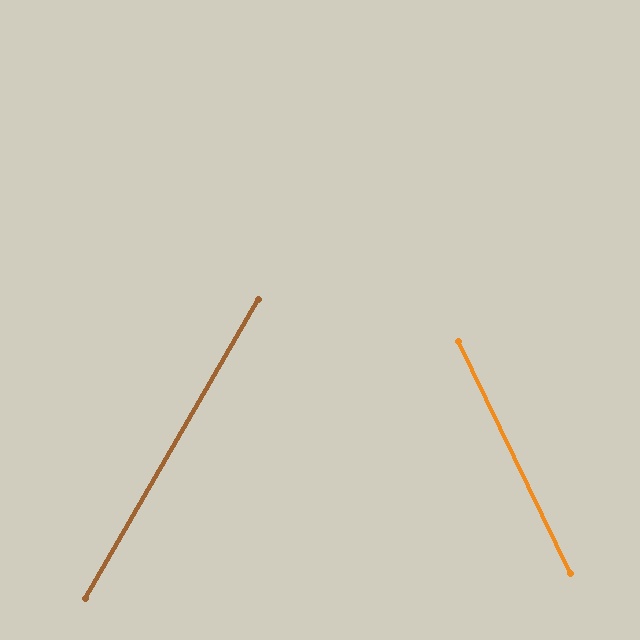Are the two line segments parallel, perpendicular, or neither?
Neither parallel nor perpendicular — they differ by about 56°.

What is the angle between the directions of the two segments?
Approximately 56 degrees.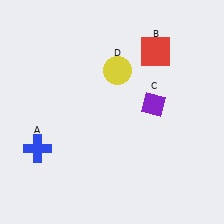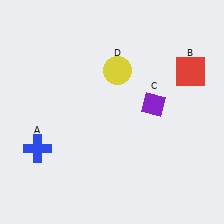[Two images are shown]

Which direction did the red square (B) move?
The red square (B) moved right.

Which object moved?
The red square (B) moved right.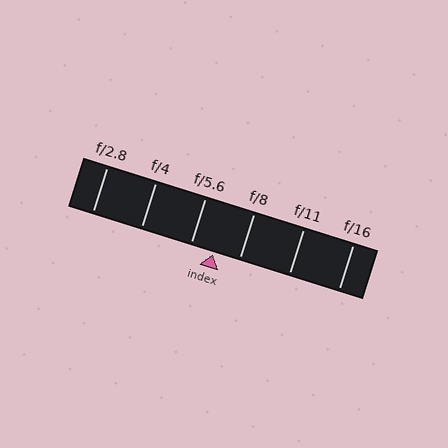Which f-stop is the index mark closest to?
The index mark is closest to f/5.6.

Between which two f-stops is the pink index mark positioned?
The index mark is between f/5.6 and f/8.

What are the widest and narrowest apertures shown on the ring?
The widest aperture shown is f/2.8 and the narrowest is f/16.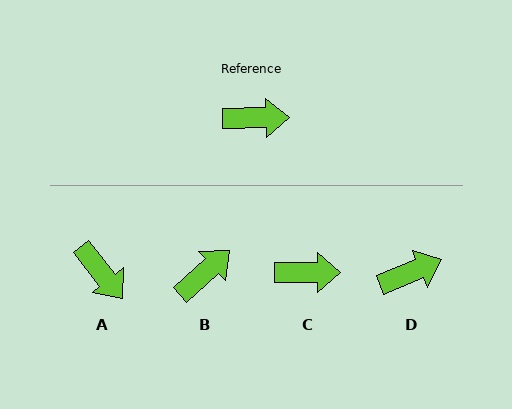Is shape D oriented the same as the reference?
No, it is off by about 22 degrees.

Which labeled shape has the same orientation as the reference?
C.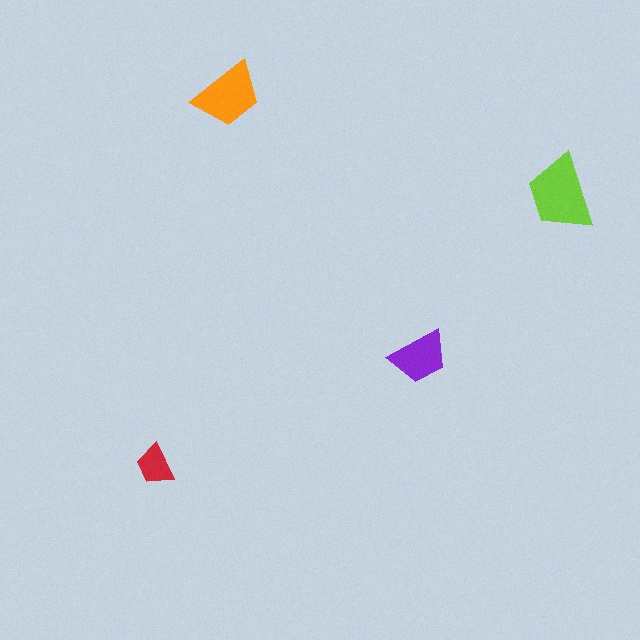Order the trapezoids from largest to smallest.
the lime one, the orange one, the purple one, the red one.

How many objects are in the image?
There are 4 objects in the image.